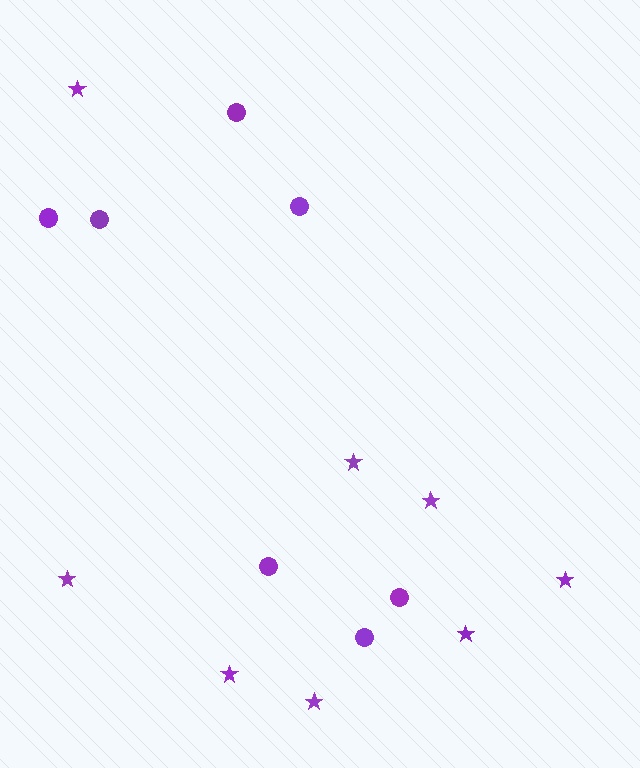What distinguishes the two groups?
There are 2 groups: one group of circles (7) and one group of stars (8).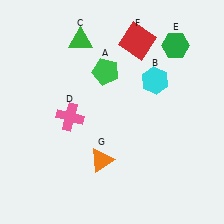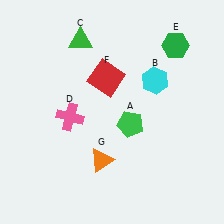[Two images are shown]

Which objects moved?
The objects that moved are: the green pentagon (A), the red square (F).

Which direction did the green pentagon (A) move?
The green pentagon (A) moved down.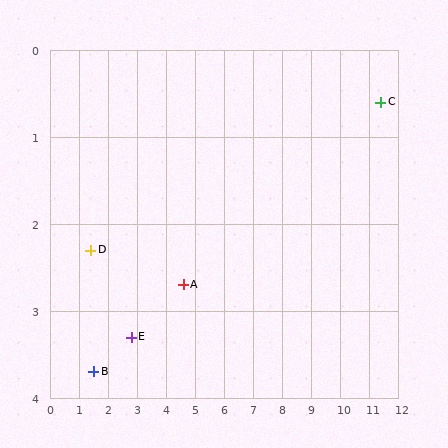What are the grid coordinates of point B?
Point B is at approximately (1.5, 3.7).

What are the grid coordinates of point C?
Point C is at approximately (11.4, 0.6).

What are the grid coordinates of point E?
Point E is at approximately (2.8, 3.3).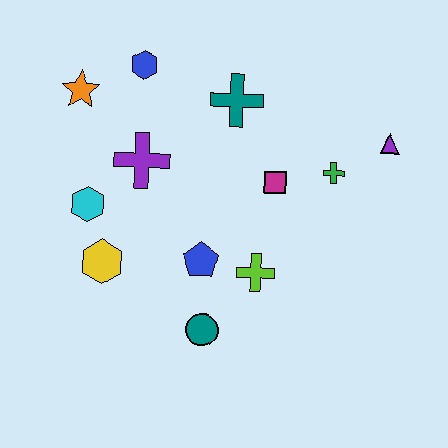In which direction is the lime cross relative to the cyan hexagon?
The lime cross is to the right of the cyan hexagon.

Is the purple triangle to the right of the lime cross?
Yes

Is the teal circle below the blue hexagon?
Yes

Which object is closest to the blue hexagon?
The orange star is closest to the blue hexagon.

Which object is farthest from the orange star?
The purple triangle is farthest from the orange star.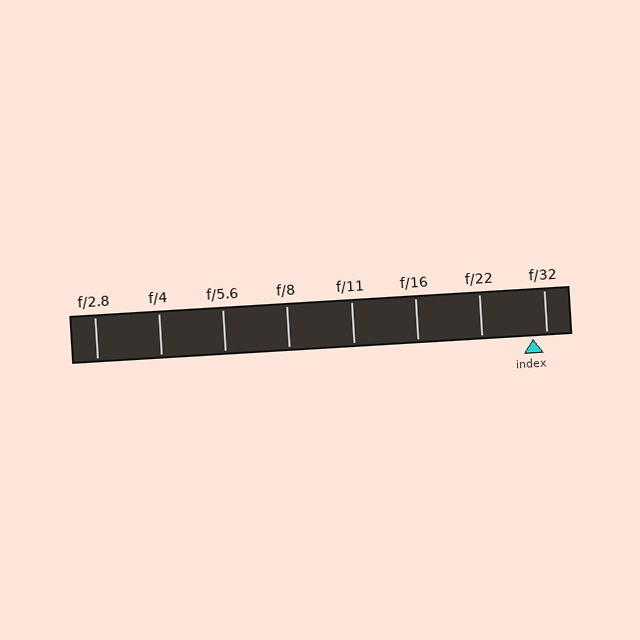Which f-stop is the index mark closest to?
The index mark is closest to f/32.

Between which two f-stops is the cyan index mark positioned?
The index mark is between f/22 and f/32.